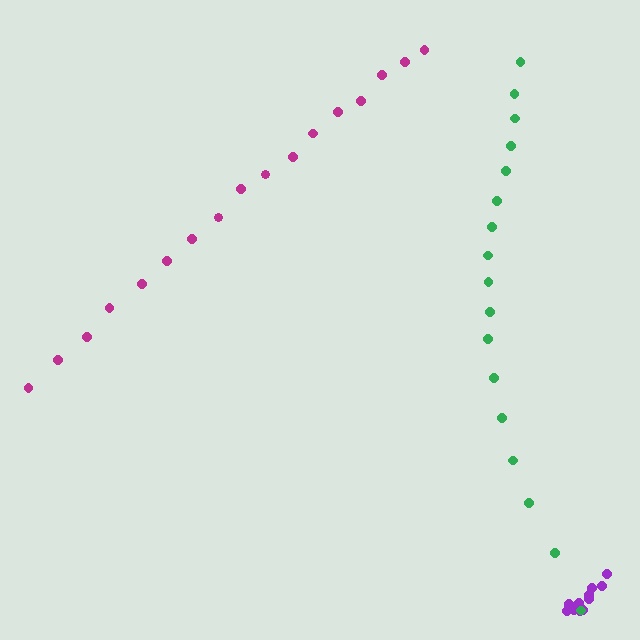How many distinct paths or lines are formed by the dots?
There are 3 distinct paths.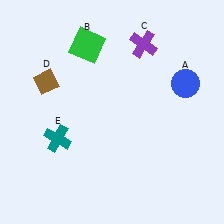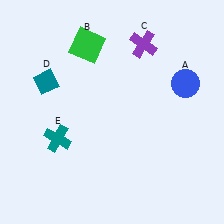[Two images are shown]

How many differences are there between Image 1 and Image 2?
There is 1 difference between the two images.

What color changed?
The diamond (D) changed from brown in Image 1 to teal in Image 2.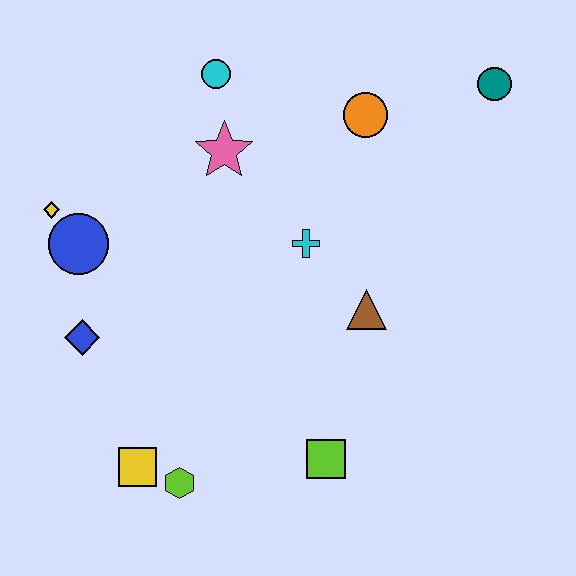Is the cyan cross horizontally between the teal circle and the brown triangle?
No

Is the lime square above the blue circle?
No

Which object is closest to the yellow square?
The lime hexagon is closest to the yellow square.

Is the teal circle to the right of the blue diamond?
Yes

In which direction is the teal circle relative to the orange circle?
The teal circle is to the right of the orange circle.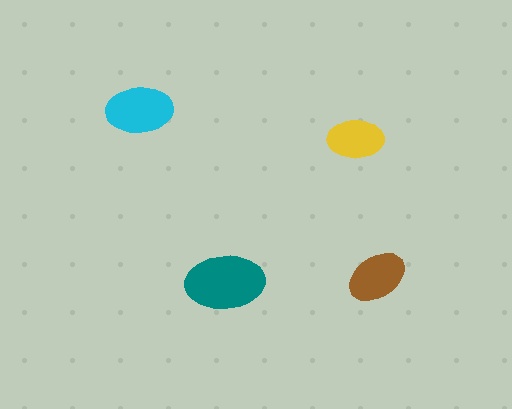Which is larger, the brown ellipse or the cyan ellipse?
The cyan one.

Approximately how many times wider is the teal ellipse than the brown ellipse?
About 1.5 times wider.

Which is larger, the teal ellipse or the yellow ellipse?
The teal one.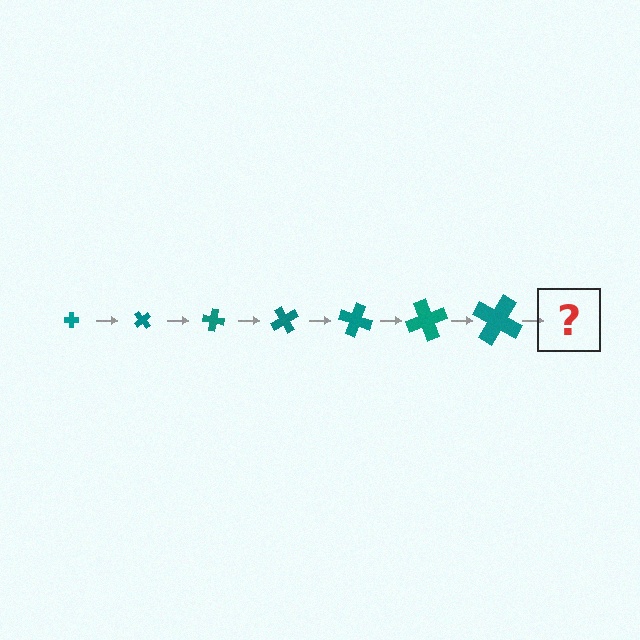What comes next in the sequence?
The next element should be a cross, larger than the previous one and rotated 350 degrees from the start.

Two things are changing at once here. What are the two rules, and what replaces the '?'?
The two rules are that the cross grows larger each step and it rotates 50 degrees each step. The '?' should be a cross, larger than the previous one and rotated 350 degrees from the start.